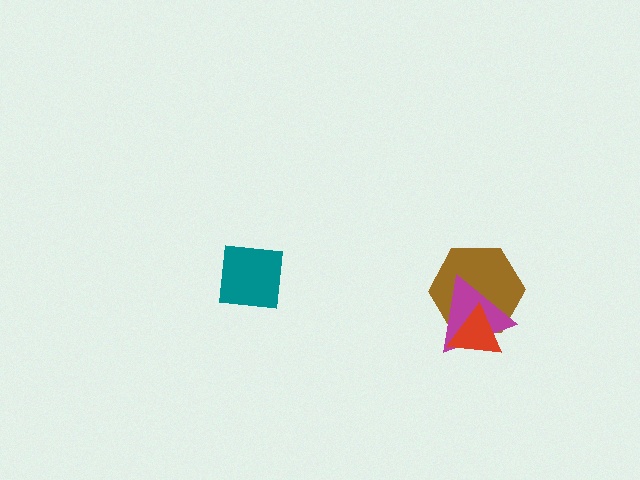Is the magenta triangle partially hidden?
Yes, it is partially covered by another shape.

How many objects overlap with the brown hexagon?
2 objects overlap with the brown hexagon.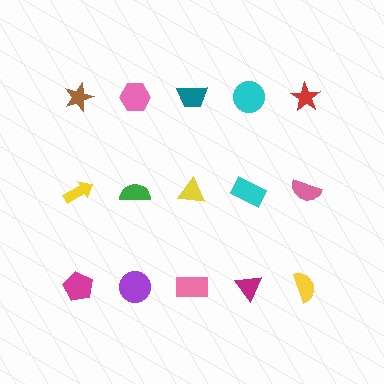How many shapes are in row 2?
5 shapes.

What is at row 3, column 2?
A purple circle.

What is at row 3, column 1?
A magenta pentagon.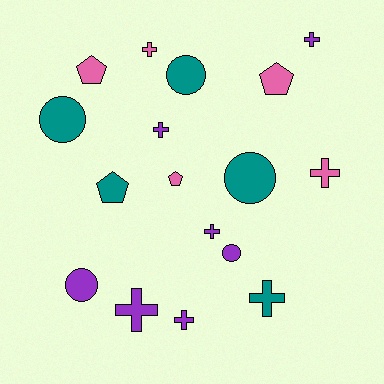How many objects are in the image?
There are 17 objects.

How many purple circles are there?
There are 2 purple circles.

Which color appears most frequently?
Purple, with 7 objects.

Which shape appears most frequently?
Cross, with 8 objects.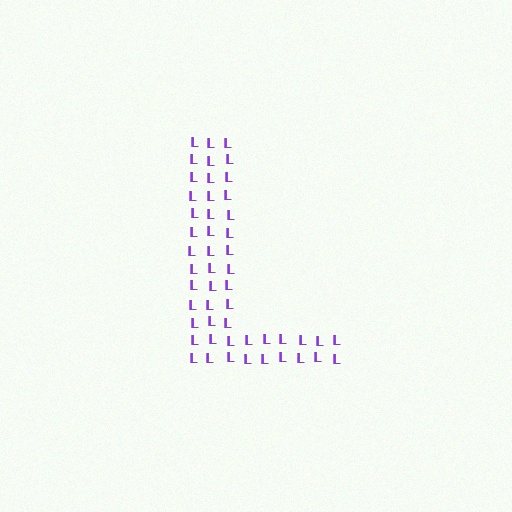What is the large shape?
The large shape is the letter L.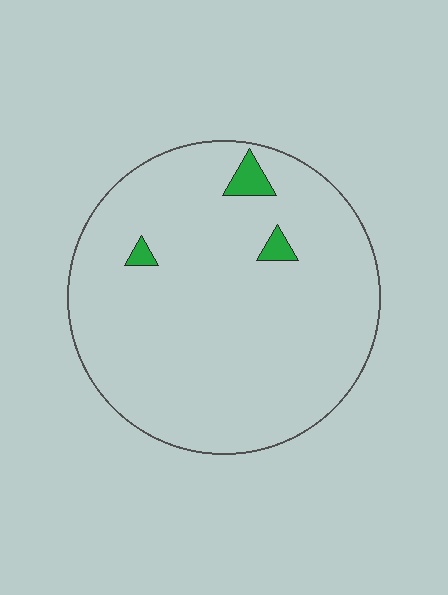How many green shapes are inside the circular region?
3.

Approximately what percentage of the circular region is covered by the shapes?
Approximately 5%.